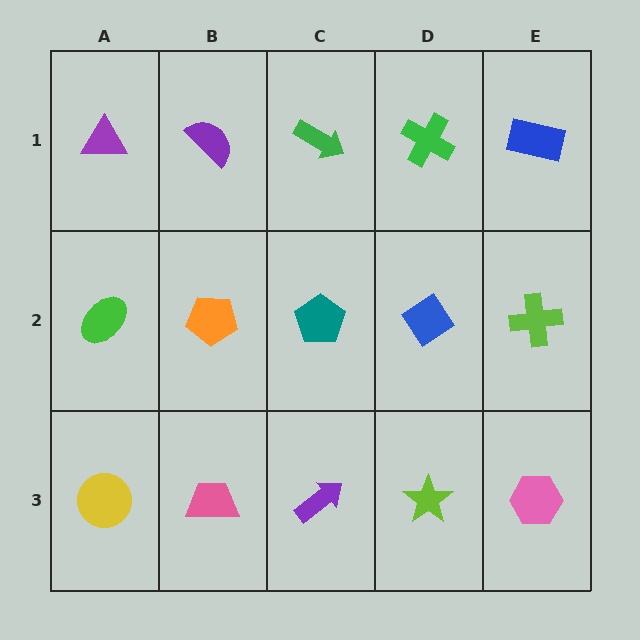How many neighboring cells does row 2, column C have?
4.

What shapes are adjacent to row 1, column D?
A blue diamond (row 2, column D), a green arrow (row 1, column C), a blue rectangle (row 1, column E).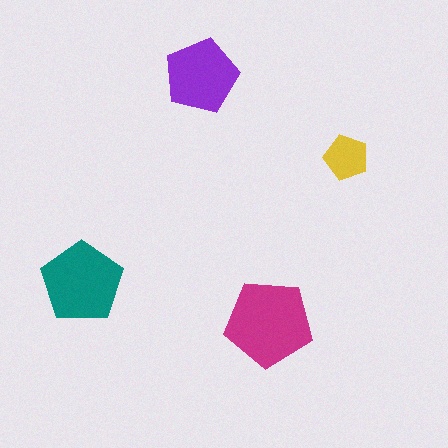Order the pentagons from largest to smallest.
the magenta one, the teal one, the purple one, the yellow one.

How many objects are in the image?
There are 4 objects in the image.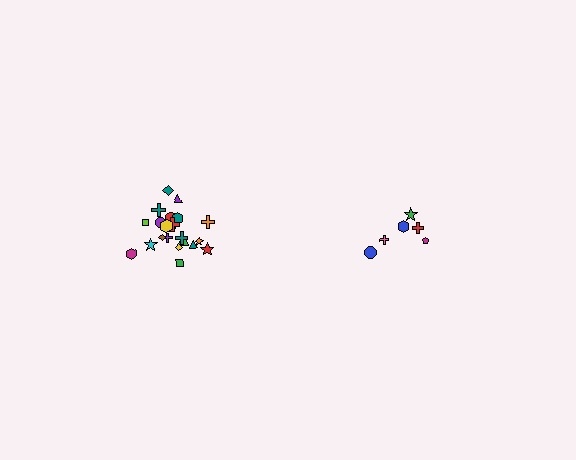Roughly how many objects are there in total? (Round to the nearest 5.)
Roughly 30 objects in total.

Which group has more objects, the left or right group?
The left group.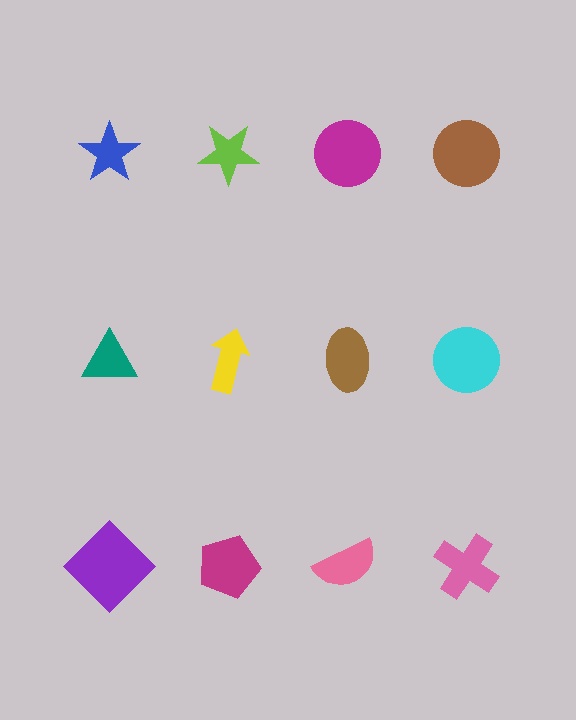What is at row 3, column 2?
A magenta pentagon.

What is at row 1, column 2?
A lime star.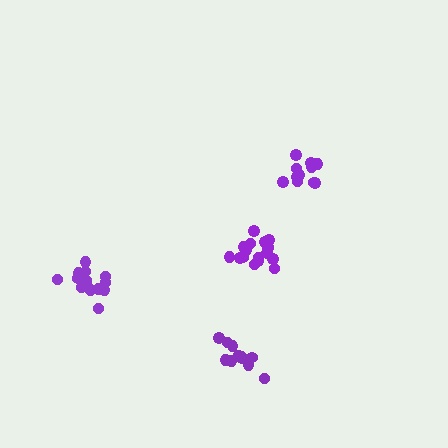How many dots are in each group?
Group 1: 11 dots, Group 2: 12 dots, Group 3: 14 dots, Group 4: 17 dots (54 total).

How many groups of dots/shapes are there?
There are 4 groups.